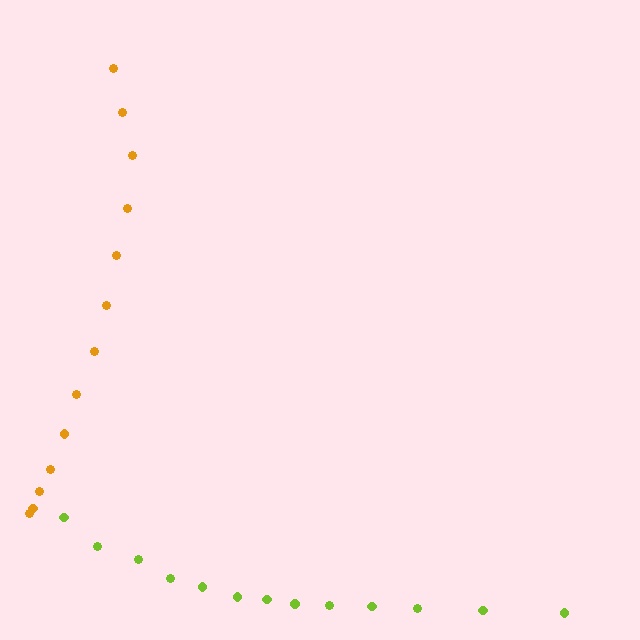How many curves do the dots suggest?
There are 2 distinct paths.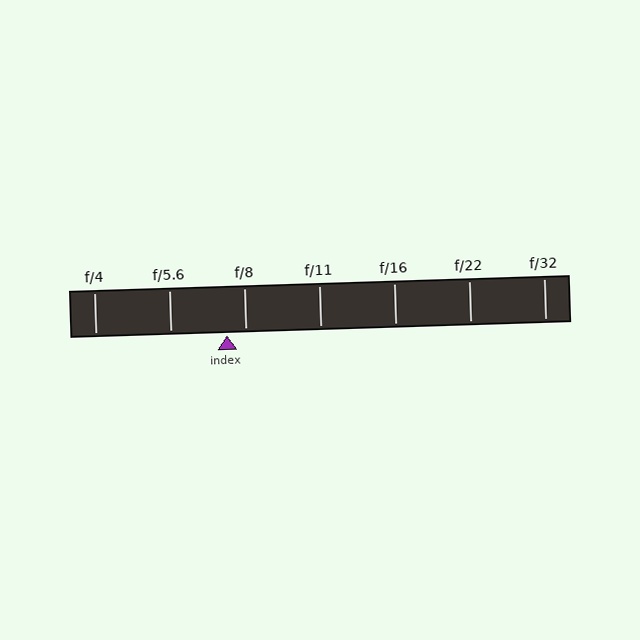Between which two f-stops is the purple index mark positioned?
The index mark is between f/5.6 and f/8.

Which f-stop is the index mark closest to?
The index mark is closest to f/8.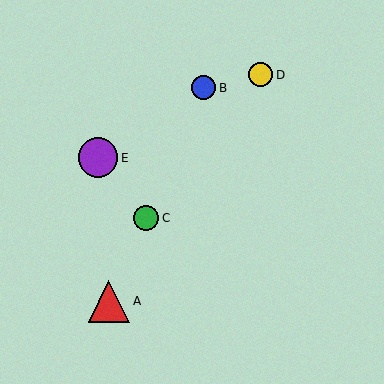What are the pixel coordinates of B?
Object B is at (204, 88).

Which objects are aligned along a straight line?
Objects A, B, C are aligned along a straight line.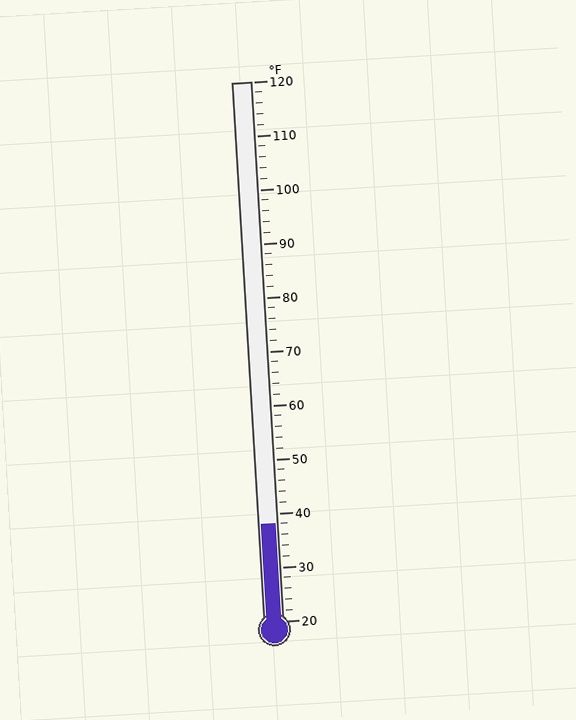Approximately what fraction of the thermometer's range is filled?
The thermometer is filled to approximately 20% of its range.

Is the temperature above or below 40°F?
The temperature is below 40°F.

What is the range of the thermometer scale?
The thermometer scale ranges from 20°F to 120°F.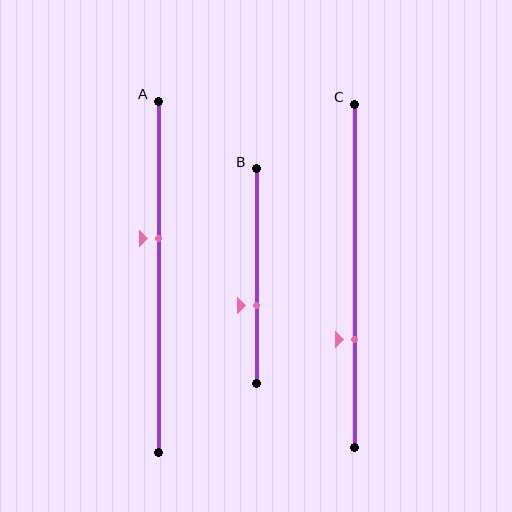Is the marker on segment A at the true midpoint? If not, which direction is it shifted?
No, the marker on segment A is shifted upward by about 11% of the segment length.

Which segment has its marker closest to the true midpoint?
Segment A has its marker closest to the true midpoint.